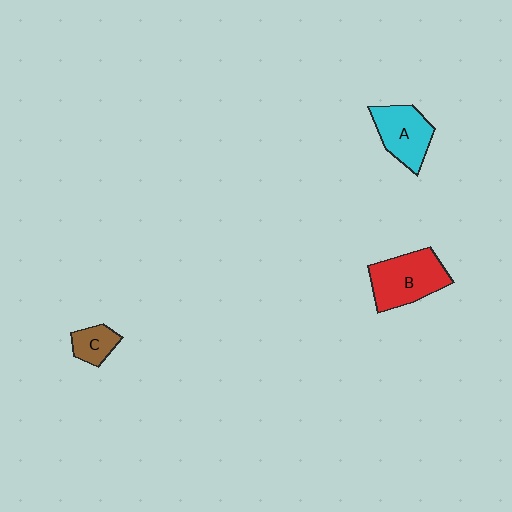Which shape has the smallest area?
Shape C (brown).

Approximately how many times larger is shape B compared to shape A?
Approximately 1.2 times.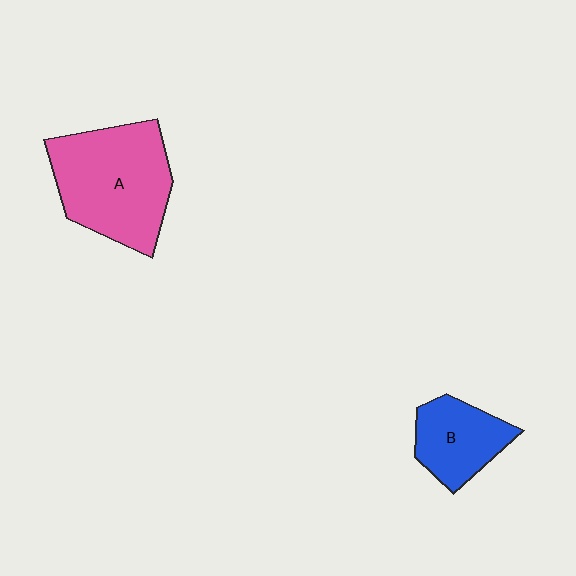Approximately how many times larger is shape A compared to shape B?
Approximately 1.9 times.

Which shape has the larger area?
Shape A (pink).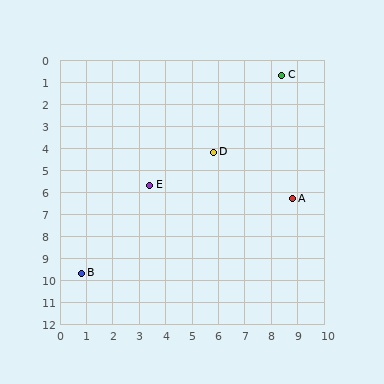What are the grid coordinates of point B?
Point B is at approximately (0.8, 9.7).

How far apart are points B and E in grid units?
Points B and E are about 4.8 grid units apart.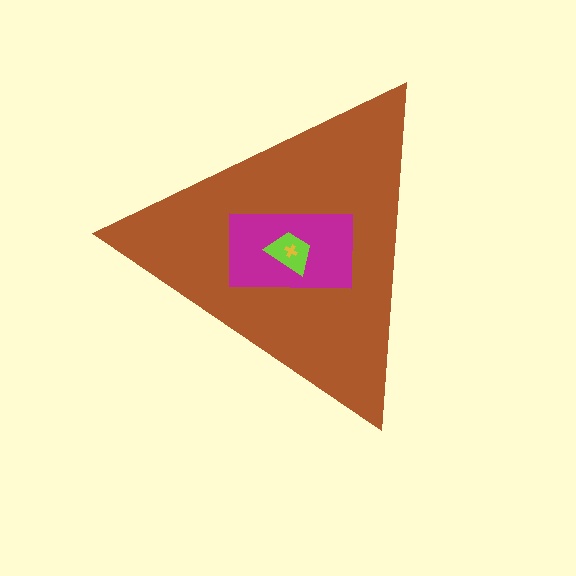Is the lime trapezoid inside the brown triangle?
Yes.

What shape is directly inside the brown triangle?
The magenta rectangle.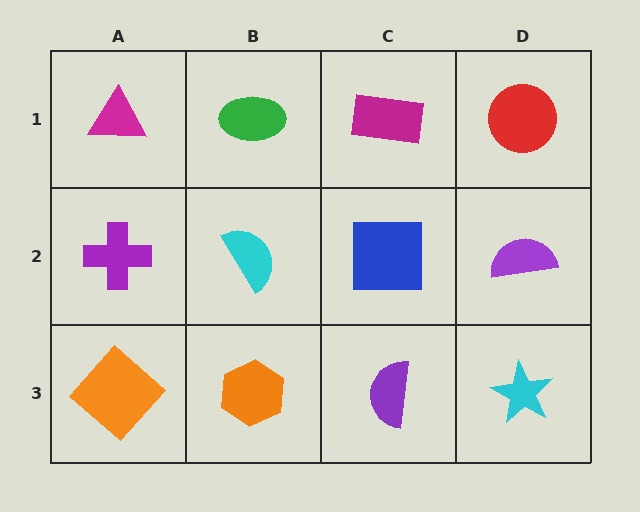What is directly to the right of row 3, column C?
A cyan star.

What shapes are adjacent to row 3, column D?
A purple semicircle (row 2, column D), a purple semicircle (row 3, column C).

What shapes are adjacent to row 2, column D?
A red circle (row 1, column D), a cyan star (row 3, column D), a blue square (row 2, column C).